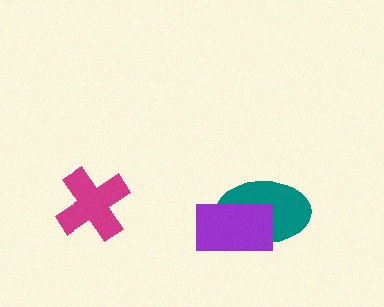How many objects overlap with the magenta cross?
0 objects overlap with the magenta cross.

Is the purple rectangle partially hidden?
No, no other shape covers it.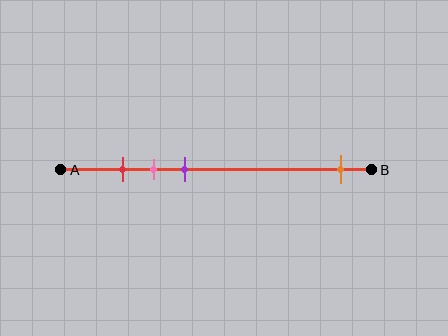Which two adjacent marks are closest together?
The red and pink marks are the closest adjacent pair.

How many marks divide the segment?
There are 4 marks dividing the segment.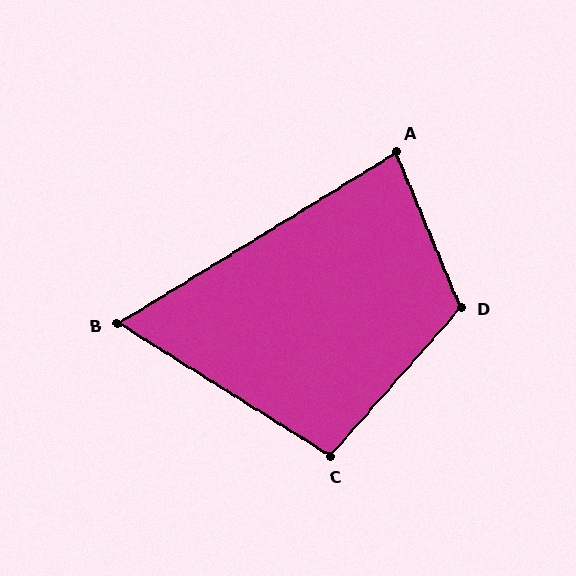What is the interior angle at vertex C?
Approximately 99 degrees (obtuse).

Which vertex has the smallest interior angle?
B, at approximately 64 degrees.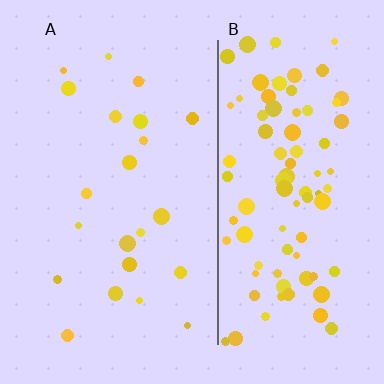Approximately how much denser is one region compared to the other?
Approximately 4.2× — region B over region A.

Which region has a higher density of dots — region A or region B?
B (the right).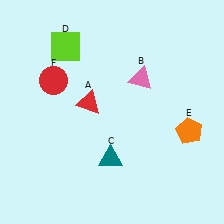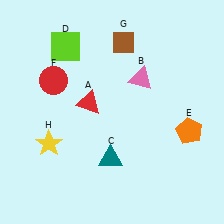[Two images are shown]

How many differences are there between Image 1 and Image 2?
There are 2 differences between the two images.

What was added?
A brown diamond (G), a yellow star (H) were added in Image 2.